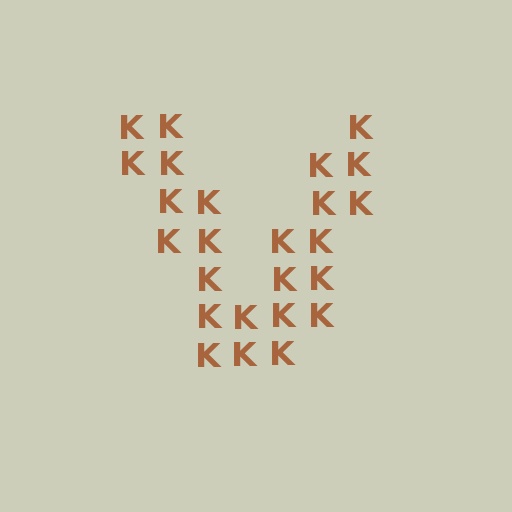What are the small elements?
The small elements are letter K's.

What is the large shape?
The large shape is the letter V.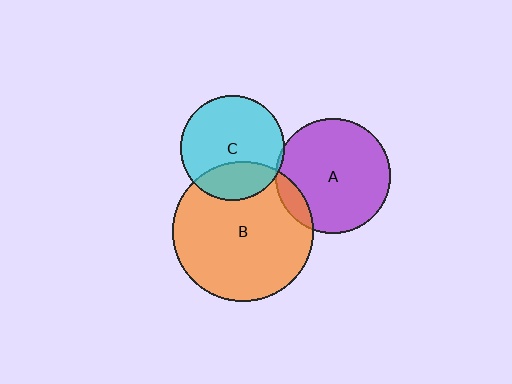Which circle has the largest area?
Circle B (orange).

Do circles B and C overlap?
Yes.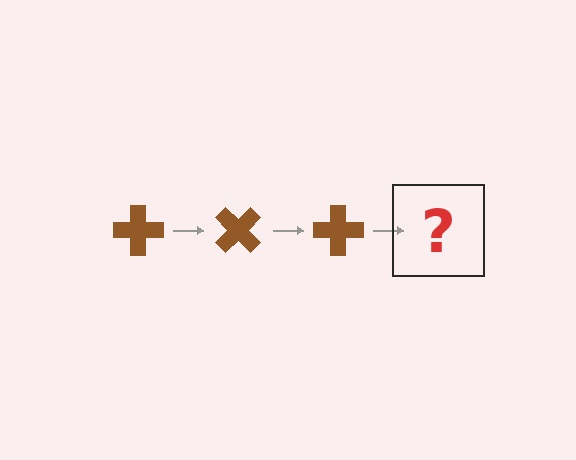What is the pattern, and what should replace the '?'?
The pattern is that the cross rotates 45 degrees each step. The '?' should be a brown cross rotated 135 degrees.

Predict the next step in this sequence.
The next step is a brown cross rotated 135 degrees.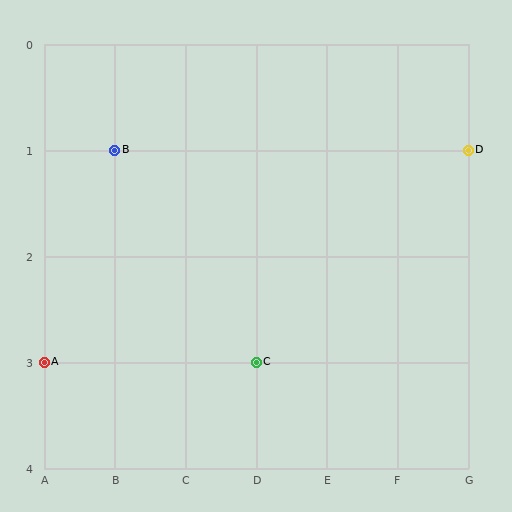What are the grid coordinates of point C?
Point C is at grid coordinates (D, 3).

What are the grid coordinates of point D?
Point D is at grid coordinates (G, 1).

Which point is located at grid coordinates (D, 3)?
Point C is at (D, 3).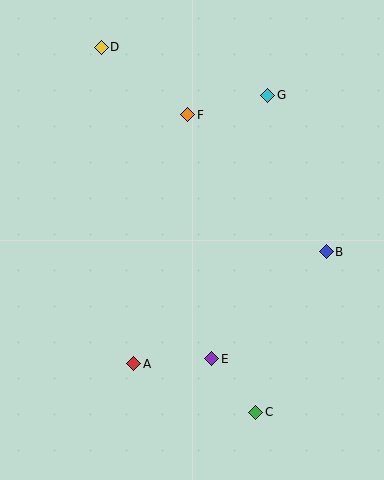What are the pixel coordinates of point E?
Point E is at (212, 359).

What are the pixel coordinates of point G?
Point G is at (268, 95).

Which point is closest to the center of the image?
Point E at (212, 359) is closest to the center.